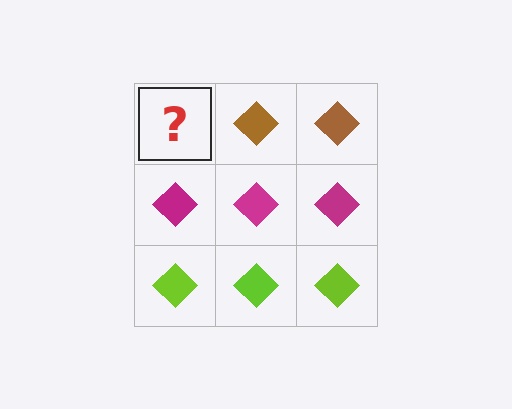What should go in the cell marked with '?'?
The missing cell should contain a brown diamond.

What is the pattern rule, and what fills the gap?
The rule is that each row has a consistent color. The gap should be filled with a brown diamond.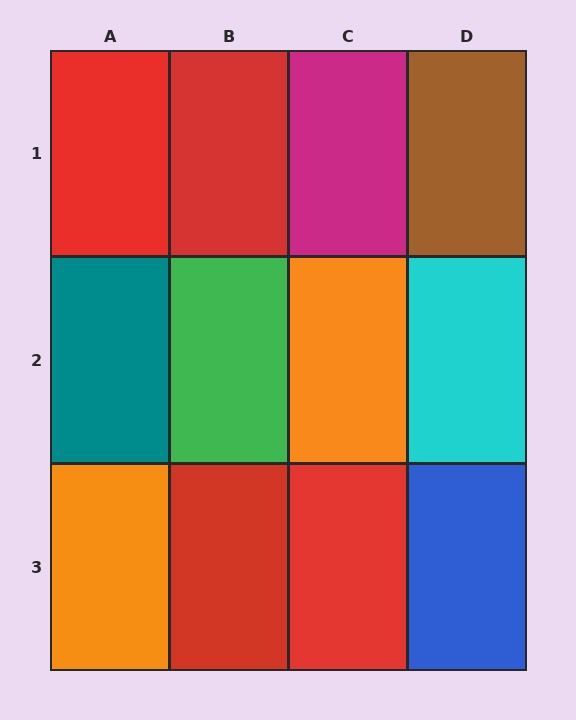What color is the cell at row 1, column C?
Magenta.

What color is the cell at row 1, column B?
Red.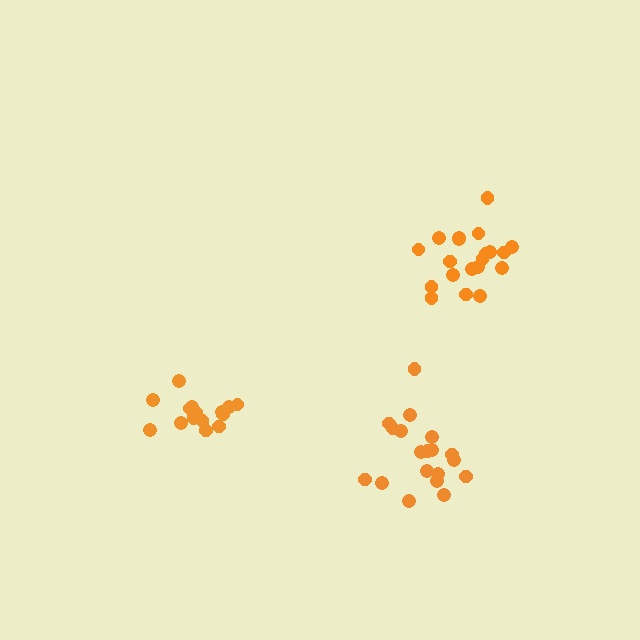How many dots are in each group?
Group 1: 20 dots, Group 2: 15 dots, Group 3: 19 dots (54 total).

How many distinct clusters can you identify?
There are 3 distinct clusters.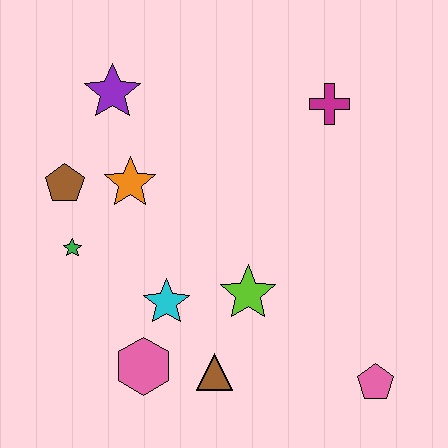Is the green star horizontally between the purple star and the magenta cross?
No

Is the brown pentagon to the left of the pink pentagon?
Yes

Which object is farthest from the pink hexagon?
The magenta cross is farthest from the pink hexagon.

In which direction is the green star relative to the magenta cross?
The green star is to the left of the magenta cross.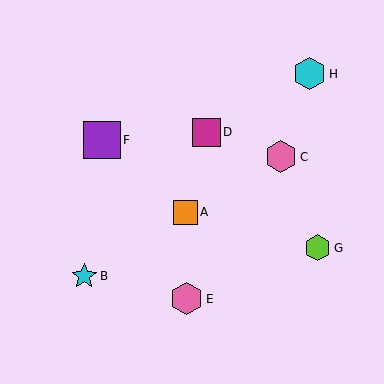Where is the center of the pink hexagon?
The center of the pink hexagon is at (281, 157).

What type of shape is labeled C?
Shape C is a pink hexagon.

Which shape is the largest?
The purple square (labeled F) is the largest.